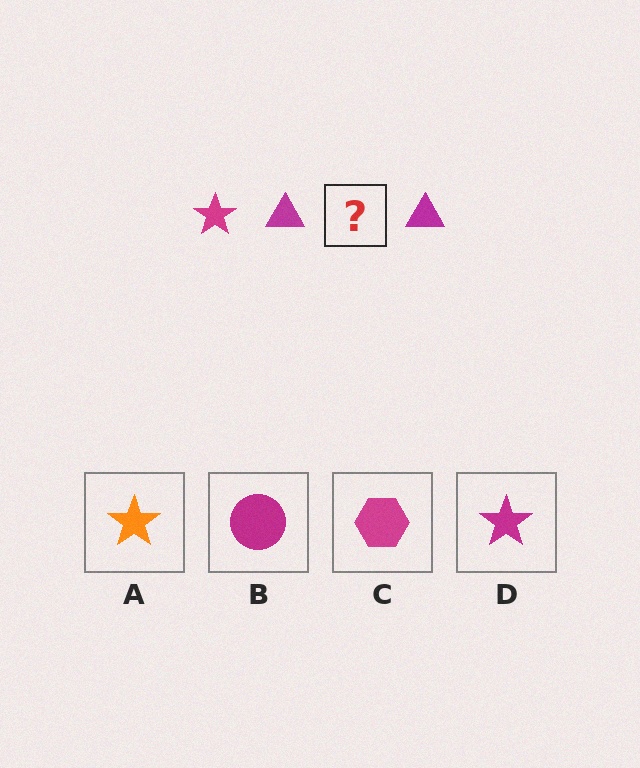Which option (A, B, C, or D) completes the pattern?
D.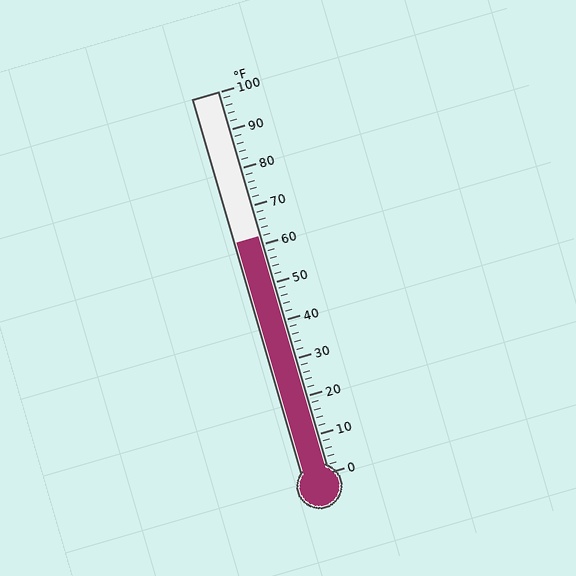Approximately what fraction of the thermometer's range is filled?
The thermometer is filled to approximately 60% of its range.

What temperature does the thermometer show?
The thermometer shows approximately 62°F.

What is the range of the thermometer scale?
The thermometer scale ranges from 0°F to 100°F.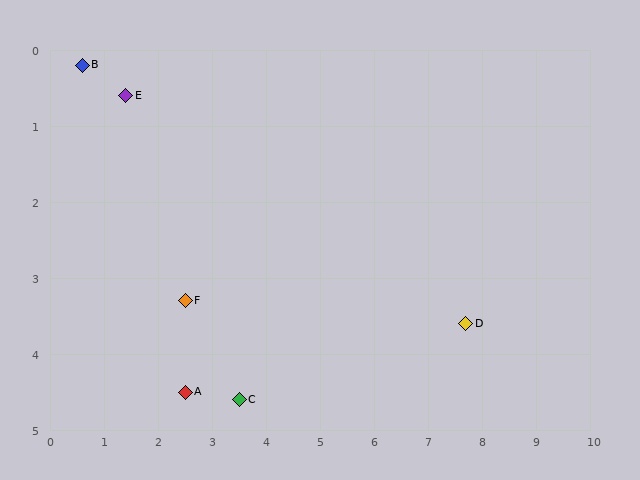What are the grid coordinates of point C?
Point C is at approximately (3.5, 4.6).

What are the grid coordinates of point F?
Point F is at approximately (2.5, 3.3).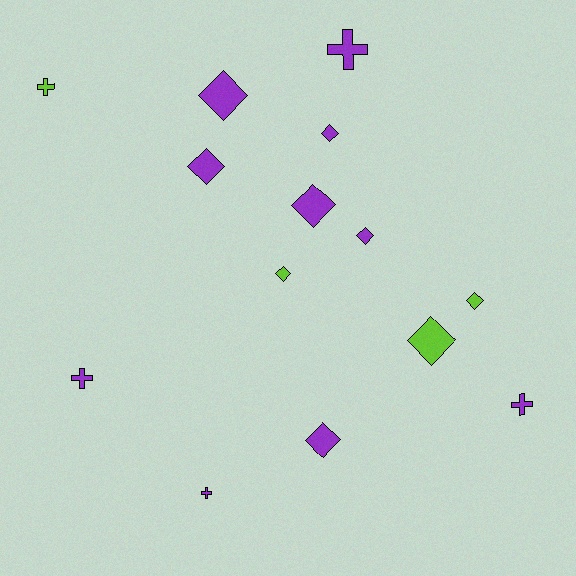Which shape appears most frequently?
Diamond, with 9 objects.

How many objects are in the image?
There are 14 objects.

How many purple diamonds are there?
There are 6 purple diamonds.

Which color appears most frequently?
Purple, with 10 objects.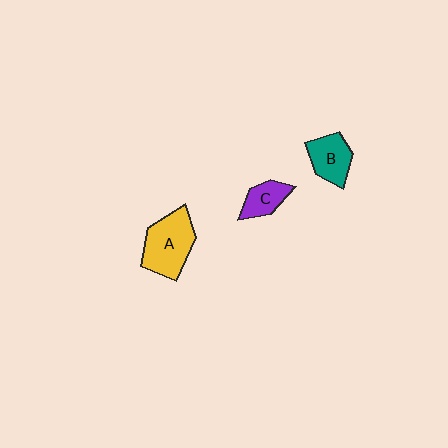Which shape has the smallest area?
Shape C (purple).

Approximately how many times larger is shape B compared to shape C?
Approximately 1.3 times.